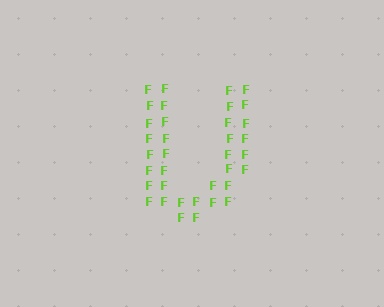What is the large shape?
The large shape is the letter U.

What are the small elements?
The small elements are letter F's.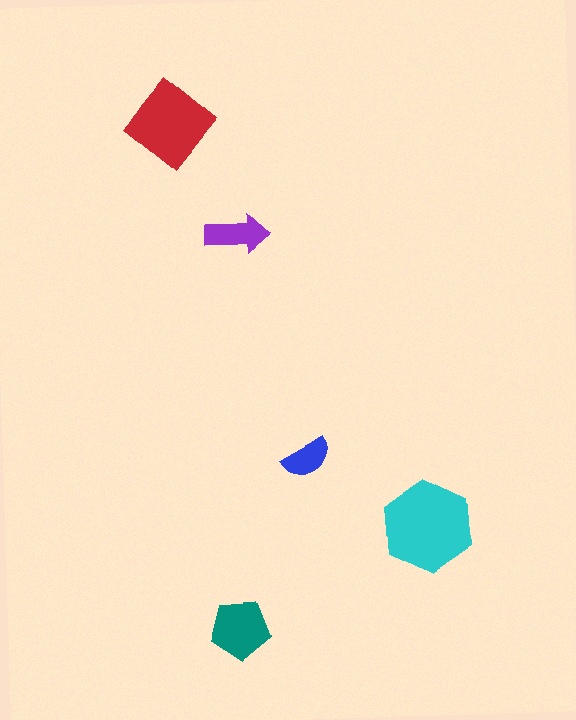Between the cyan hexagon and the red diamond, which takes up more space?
The cyan hexagon.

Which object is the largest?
The cyan hexagon.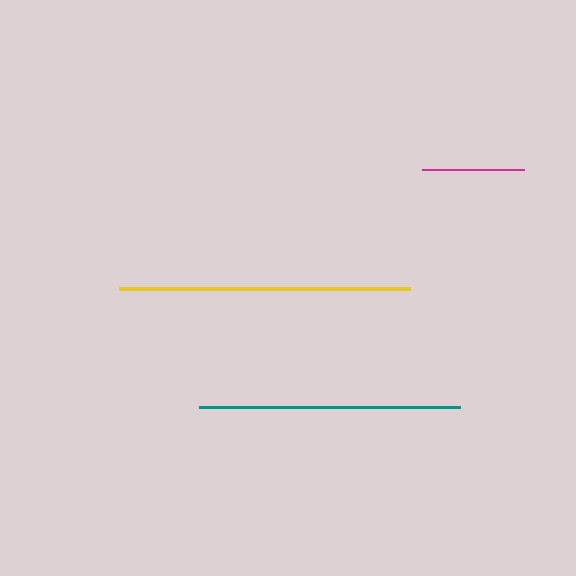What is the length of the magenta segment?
The magenta segment is approximately 103 pixels long.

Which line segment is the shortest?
The magenta line is the shortest at approximately 103 pixels.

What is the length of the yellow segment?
The yellow segment is approximately 291 pixels long.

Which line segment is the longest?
The yellow line is the longest at approximately 291 pixels.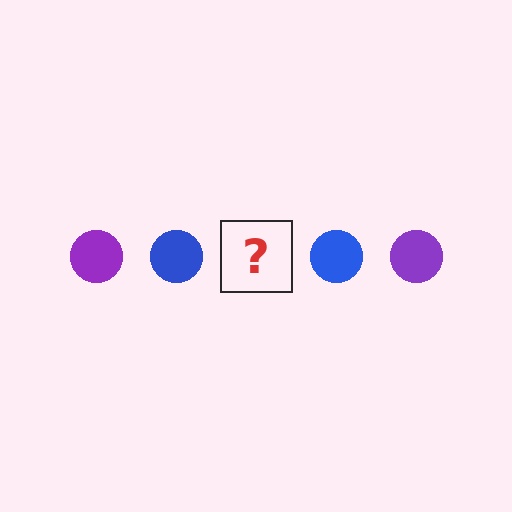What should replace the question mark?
The question mark should be replaced with a purple circle.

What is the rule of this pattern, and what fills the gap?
The rule is that the pattern cycles through purple, blue circles. The gap should be filled with a purple circle.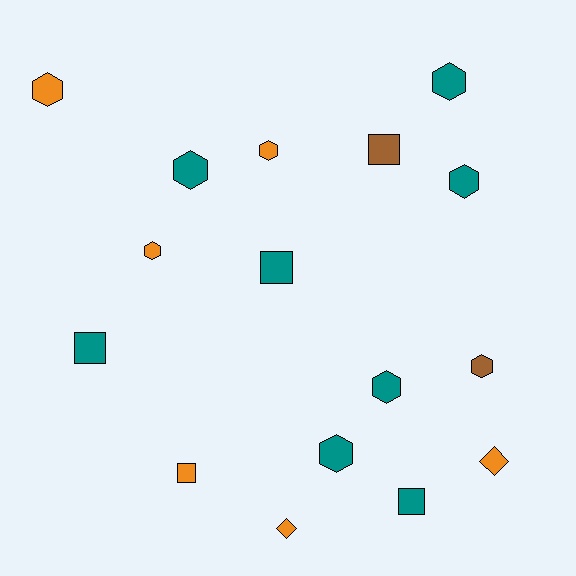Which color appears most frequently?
Teal, with 8 objects.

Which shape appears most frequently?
Hexagon, with 9 objects.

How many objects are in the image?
There are 16 objects.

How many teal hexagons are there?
There are 5 teal hexagons.